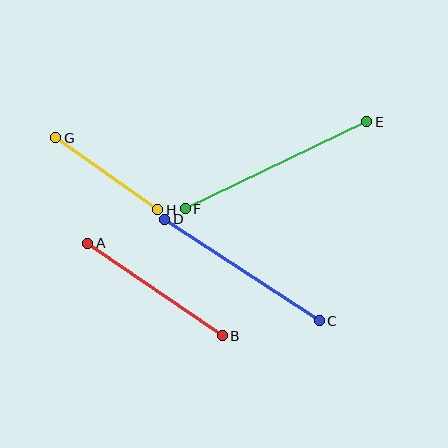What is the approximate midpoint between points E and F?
The midpoint is at approximately (276, 165) pixels.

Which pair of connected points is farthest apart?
Points E and F are farthest apart.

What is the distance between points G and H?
The distance is approximately 125 pixels.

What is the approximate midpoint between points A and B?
The midpoint is at approximately (155, 290) pixels.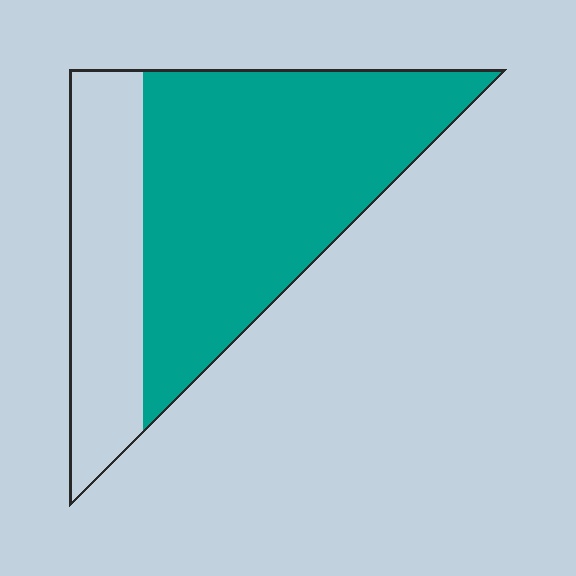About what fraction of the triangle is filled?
About two thirds (2/3).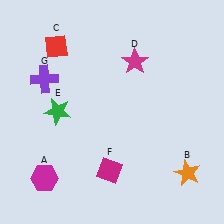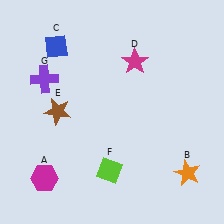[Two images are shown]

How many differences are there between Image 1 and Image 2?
There are 3 differences between the two images.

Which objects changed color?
C changed from red to blue. E changed from green to brown. F changed from magenta to lime.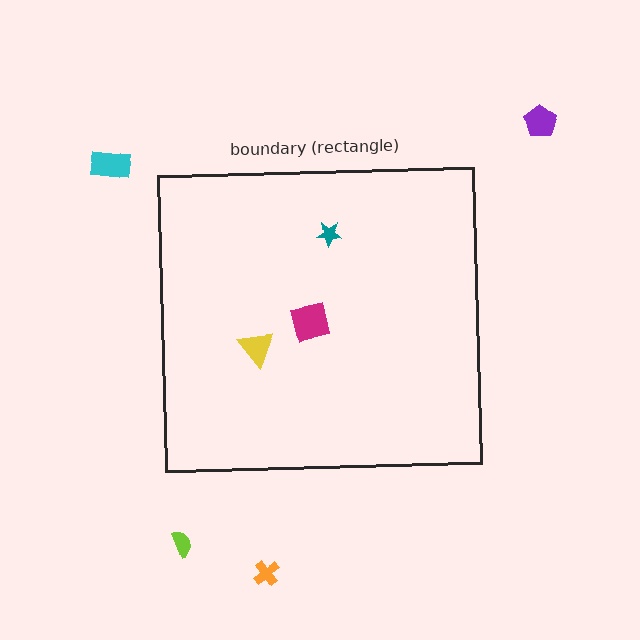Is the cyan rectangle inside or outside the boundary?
Outside.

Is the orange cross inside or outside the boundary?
Outside.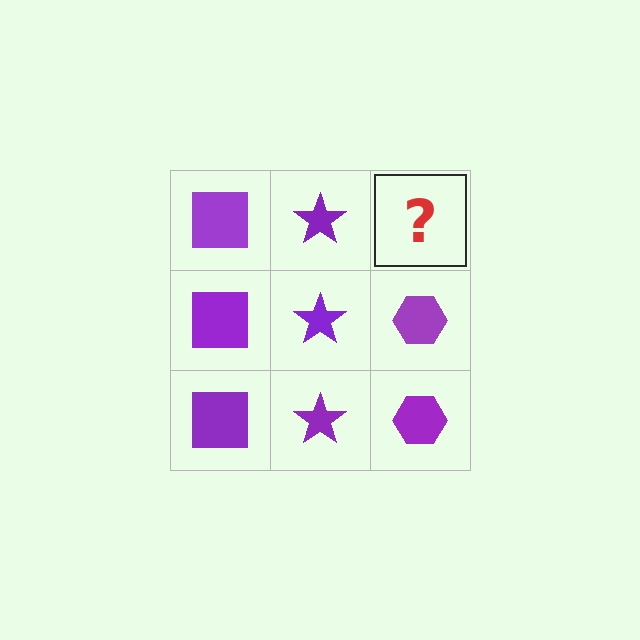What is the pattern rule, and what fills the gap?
The rule is that each column has a consistent shape. The gap should be filled with a purple hexagon.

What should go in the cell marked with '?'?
The missing cell should contain a purple hexagon.